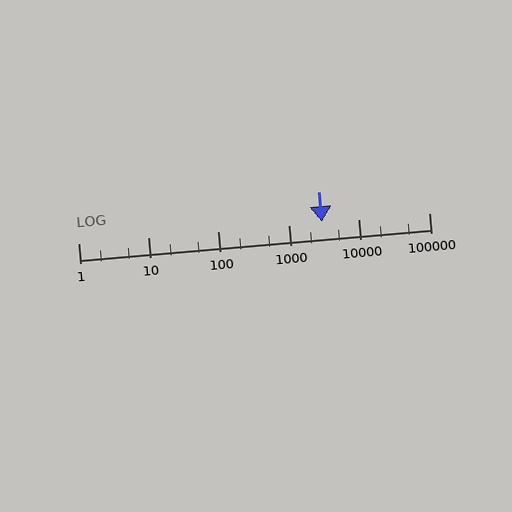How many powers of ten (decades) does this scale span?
The scale spans 5 decades, from 1 to 100000.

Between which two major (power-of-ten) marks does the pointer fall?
The pointer is between 1000 and 10000.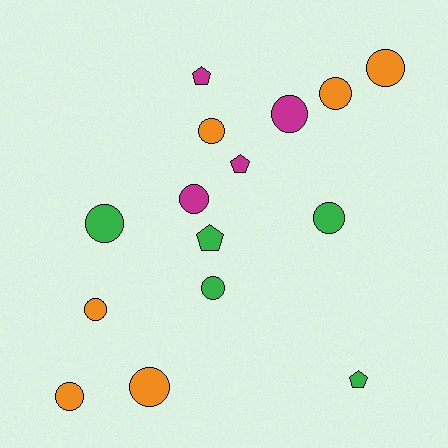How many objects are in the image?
There are 15 objects.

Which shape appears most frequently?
Circle, with 11 objects.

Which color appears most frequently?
Orange, with 6 objects.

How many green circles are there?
There are 3 green circles.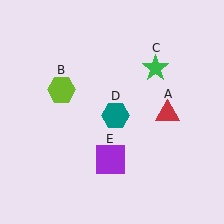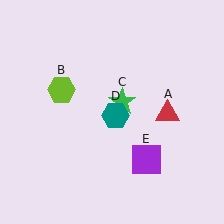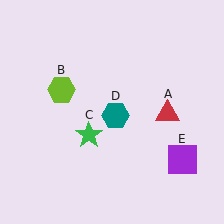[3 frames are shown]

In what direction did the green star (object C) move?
The green star (object C) moved down and to the left.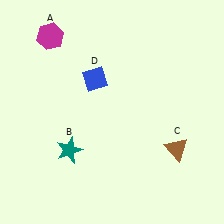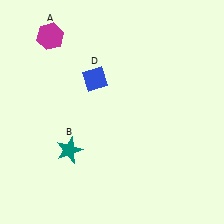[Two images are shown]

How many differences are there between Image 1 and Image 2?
There is 1 difference between the two images.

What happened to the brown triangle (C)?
The brown triangle (C) was removed in Image 2. It was in the bottom-right area of Image 1.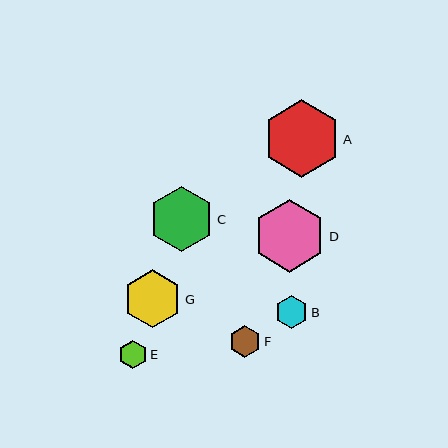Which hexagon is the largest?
Hexagon A is the largest with a size of approximately 77 pixels.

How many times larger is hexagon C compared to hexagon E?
Hexagon C is approximately 2.3 times the size of hexagon E.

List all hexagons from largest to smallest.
From largest to smallest: A, D, C, G, B, F, E.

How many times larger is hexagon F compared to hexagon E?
Hexagon F is approximately 1.1 times the size of hexagon E.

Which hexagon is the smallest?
Hexagon E is the smallest with a size of approximately 28 pixels.